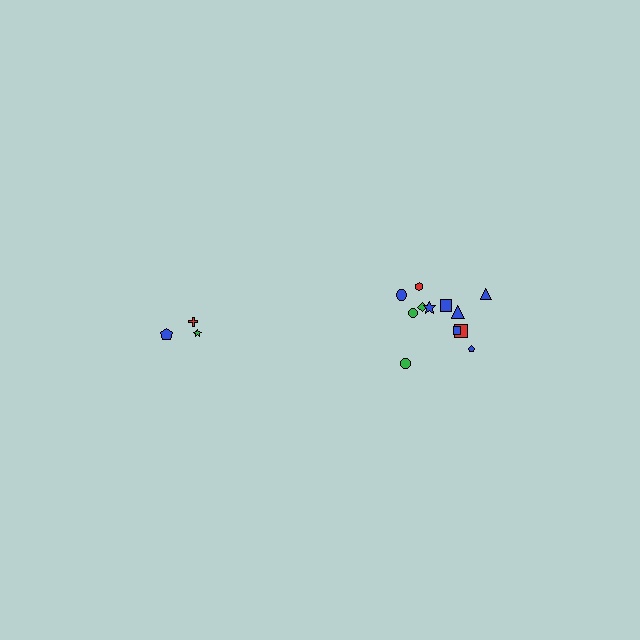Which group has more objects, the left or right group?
The right group.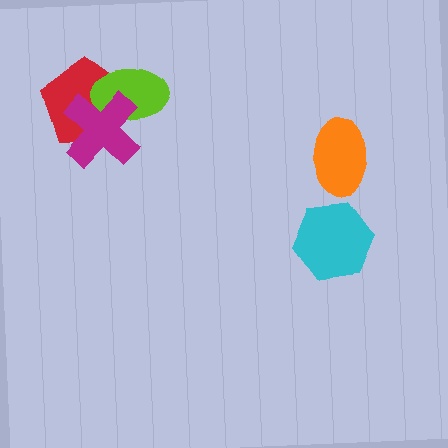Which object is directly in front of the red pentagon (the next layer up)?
The lime ellipse is directly in front of the red pentagon.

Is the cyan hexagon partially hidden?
No, no other shape covers it.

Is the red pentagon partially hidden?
Yes, it is partially covered by another shape.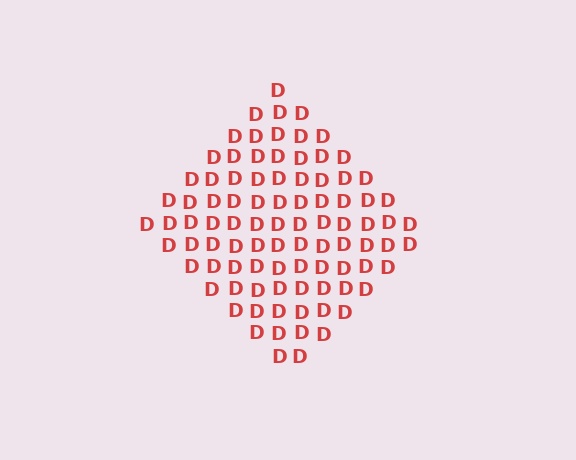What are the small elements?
The small elements are letter D's.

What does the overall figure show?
The overall figure shows a diamond.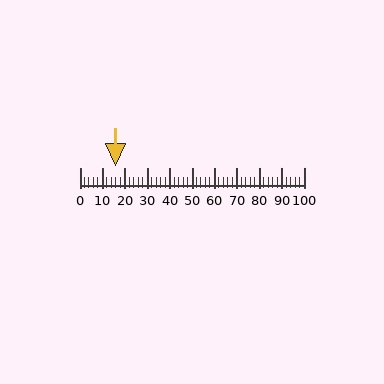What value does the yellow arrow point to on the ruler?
The yellow arrow points to approximately 16.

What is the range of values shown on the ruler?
The ruler shows values from 0 to 100.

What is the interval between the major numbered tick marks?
The major tick marks are spaced 10 units apart.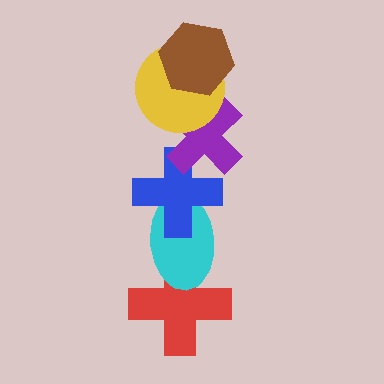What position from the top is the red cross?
The red cross is 6th from the top.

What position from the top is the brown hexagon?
The brown hexagon is 1st from the top.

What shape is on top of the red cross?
The cyan ellipse is on top of the red cross.